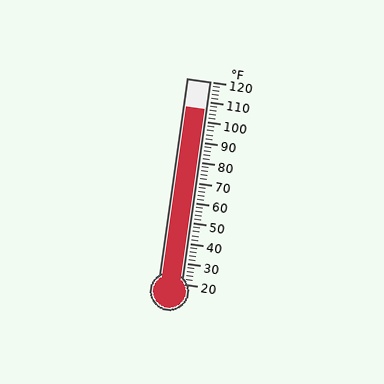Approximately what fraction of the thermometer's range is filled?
The thermometer is filled to approximately 85% of its range.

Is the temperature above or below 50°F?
The temperature is above 50°F.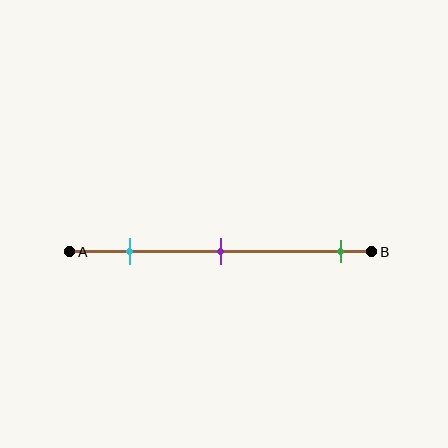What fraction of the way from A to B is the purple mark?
The purple mark is approximately 50% (0.5) of the way from A to B.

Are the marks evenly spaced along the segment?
No, the marks are not evenly spaced.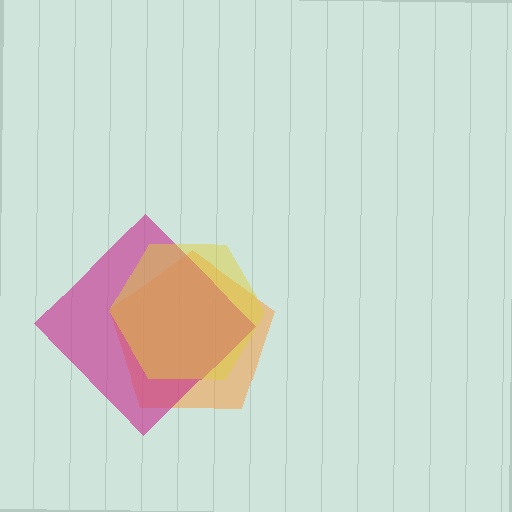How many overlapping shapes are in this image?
There are 3 overlapping shapes in the image.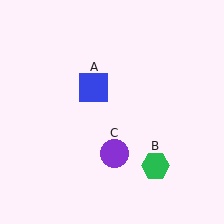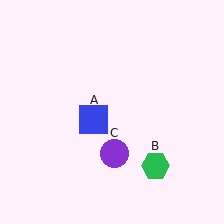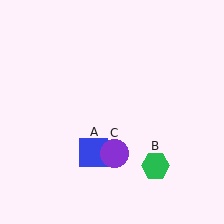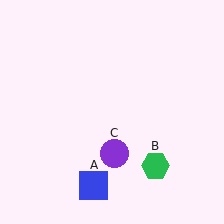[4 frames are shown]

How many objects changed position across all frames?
1 object changed position: blue square (object A).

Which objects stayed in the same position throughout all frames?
Green hexagon (object B) and purple circle (object C) remained stationary.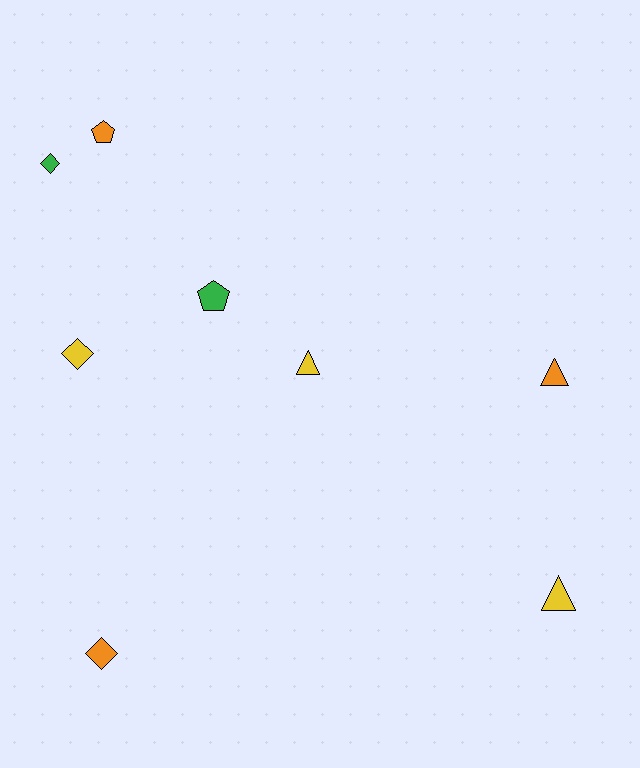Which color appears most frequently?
Orange, with 3 objects.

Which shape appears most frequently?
Triangle, with 3 objects.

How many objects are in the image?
There are 8 objects.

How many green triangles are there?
There are no green triangles.